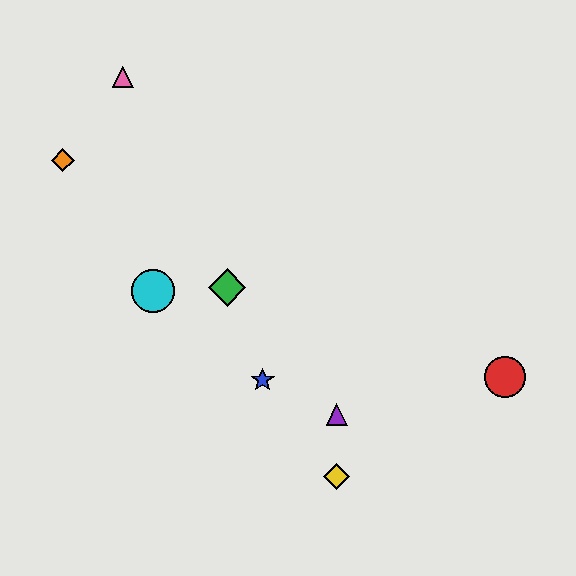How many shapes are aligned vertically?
2 shapes (the yellow diamond, the purple triangle) are aligned vertically.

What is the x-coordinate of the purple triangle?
The purple triangle is at x≈337.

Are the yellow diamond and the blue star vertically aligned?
No, the yellow diamond is at x≈337 and the blue star is at x≈263.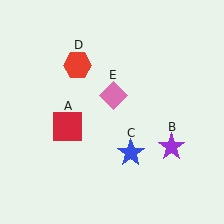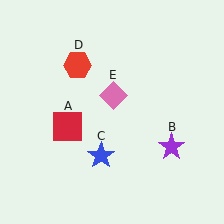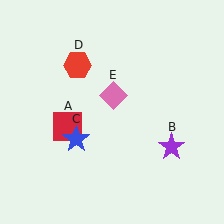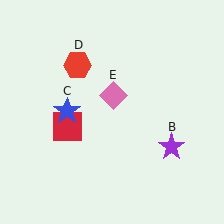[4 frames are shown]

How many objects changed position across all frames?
1 object changed position: blue star (object C).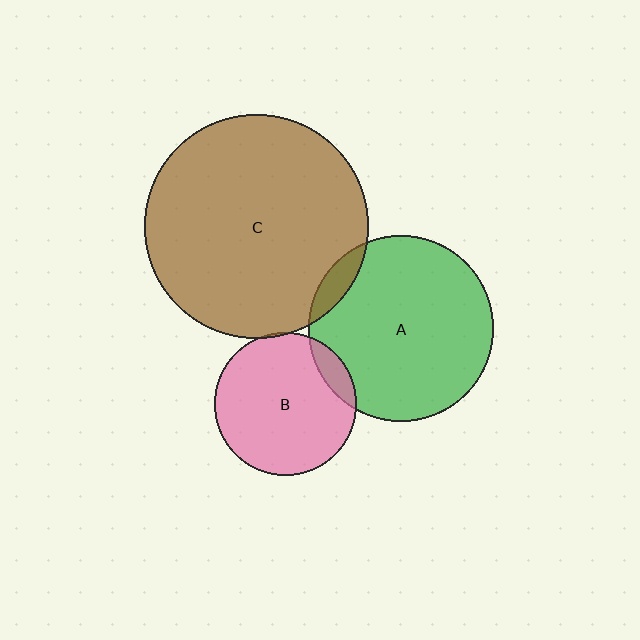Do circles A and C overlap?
Yes.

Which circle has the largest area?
Circle C (brown).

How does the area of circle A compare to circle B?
Approximately 1.7 times.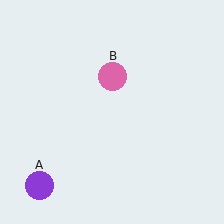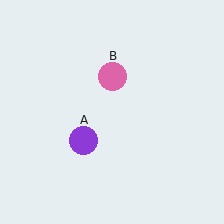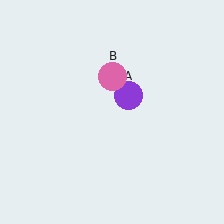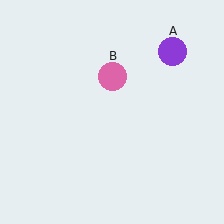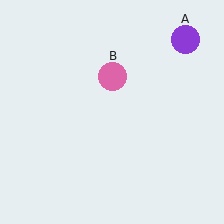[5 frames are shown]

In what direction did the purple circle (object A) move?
The purple circle (object A) moved up and to the right.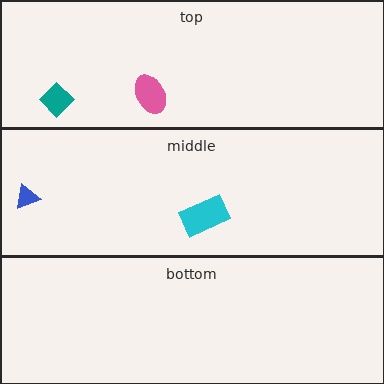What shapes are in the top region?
The pink ellipse, the teal diamond.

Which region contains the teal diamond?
The top region.